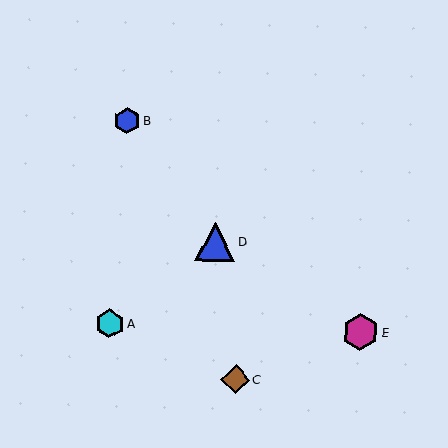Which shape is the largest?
The blue triangle (labeled D) is the largest.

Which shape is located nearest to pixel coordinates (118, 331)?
The cyan hexagon (labeled A) at (109, 324) is nearest to that location.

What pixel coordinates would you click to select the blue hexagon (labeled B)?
Click at (127, 120) to select the blue hexagon B.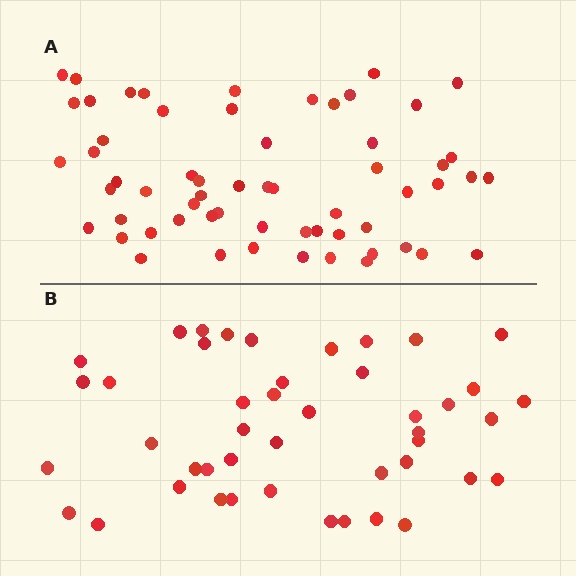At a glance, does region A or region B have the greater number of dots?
Region A (the top region) has more dots.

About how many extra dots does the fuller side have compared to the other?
Region A has approximately 15 more dots than region B.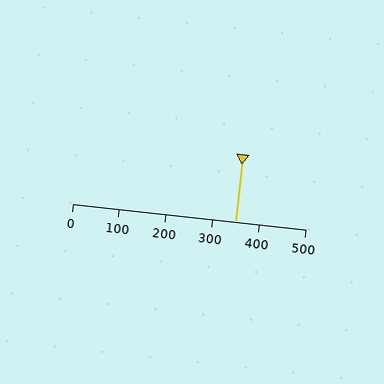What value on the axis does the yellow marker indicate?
The marker indicates approximately 350.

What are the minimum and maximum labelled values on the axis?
The axis runs from 0 to 500.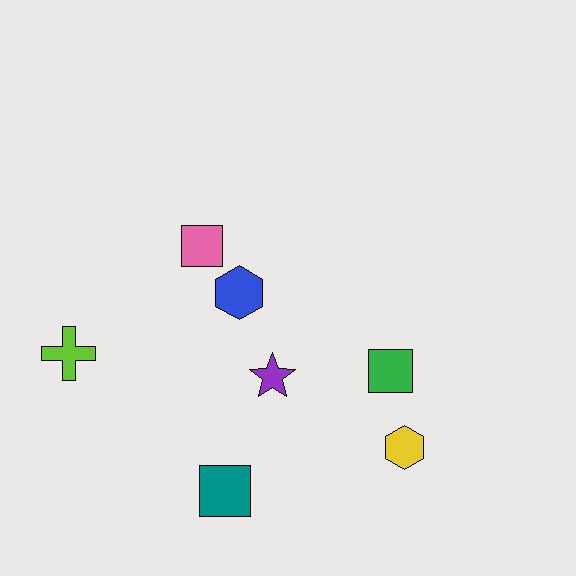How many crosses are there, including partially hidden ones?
There is 1 cross.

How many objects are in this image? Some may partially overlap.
There are 7 objects.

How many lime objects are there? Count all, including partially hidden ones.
There is 1 lime object.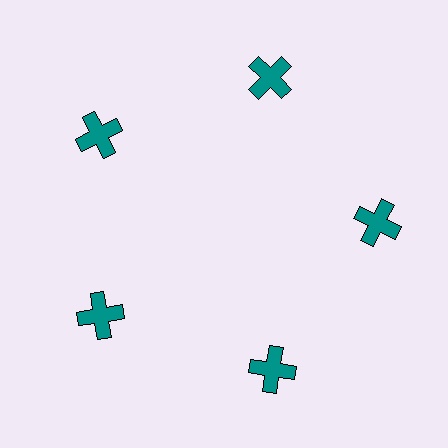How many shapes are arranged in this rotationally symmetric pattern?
There are 5 shapes, arranged in 5 groups of 1.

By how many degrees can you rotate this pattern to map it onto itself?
The pattern maps onto itself every 72 degrees of rotation.